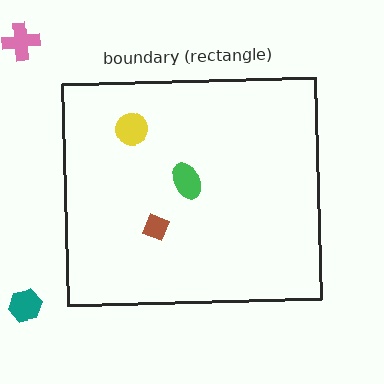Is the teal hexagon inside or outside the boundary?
Outside.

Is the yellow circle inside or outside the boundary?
Inside.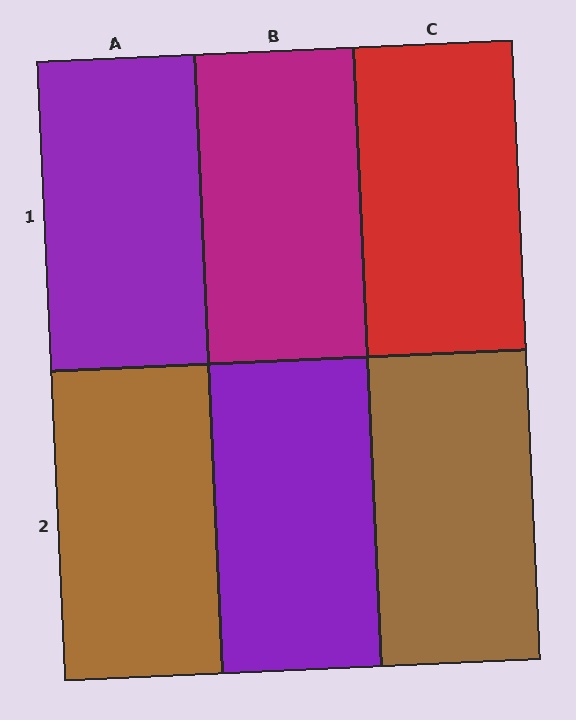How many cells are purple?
2 cells are purple.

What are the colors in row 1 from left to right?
Purple, magenta, red.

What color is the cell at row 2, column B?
Purple.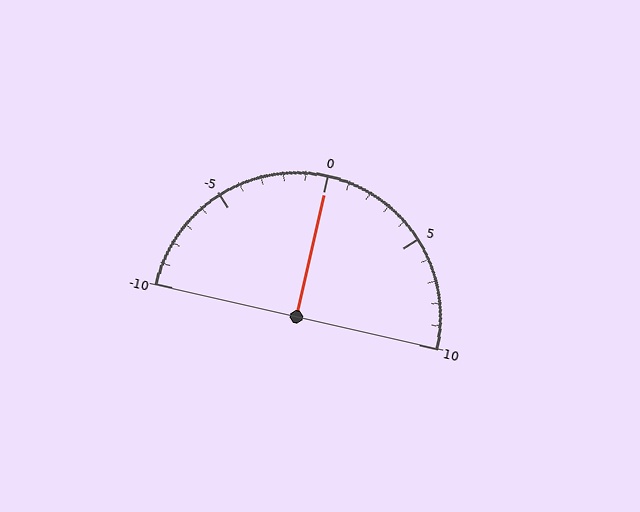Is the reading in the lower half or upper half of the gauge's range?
The reading is in the upper half of the range (-10 to 10).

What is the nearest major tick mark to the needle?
The nearest major tick mark is 0.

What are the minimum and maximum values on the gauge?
The gauge ranges from -10 to 10.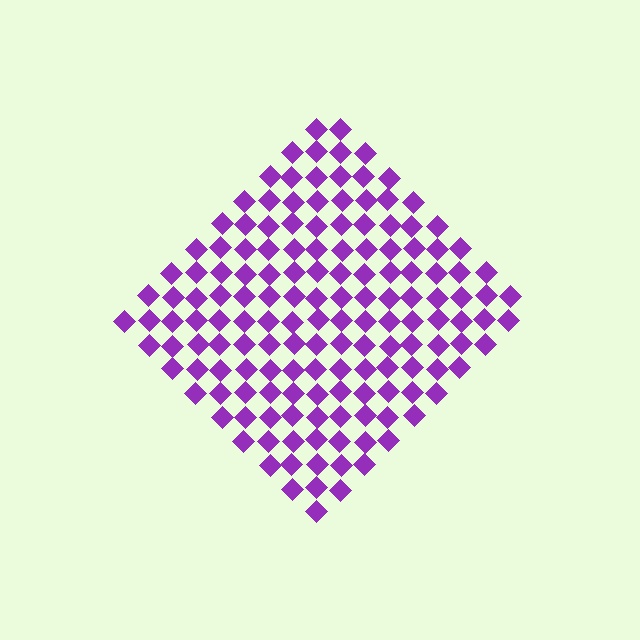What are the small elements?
The small elements are diamonds.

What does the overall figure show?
The overall figure shows a diamond.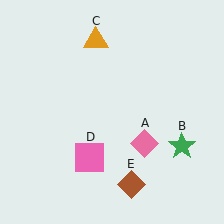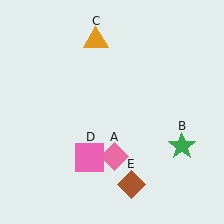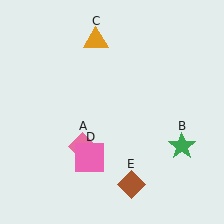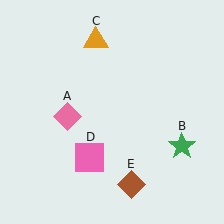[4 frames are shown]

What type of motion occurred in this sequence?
The pink diamond (object A) rotated clockwise around the center of the scene.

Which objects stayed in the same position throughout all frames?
Green star (object B) and orange triangle (object C) and pink square (object D) and brown diamond (object E) remained stationary.